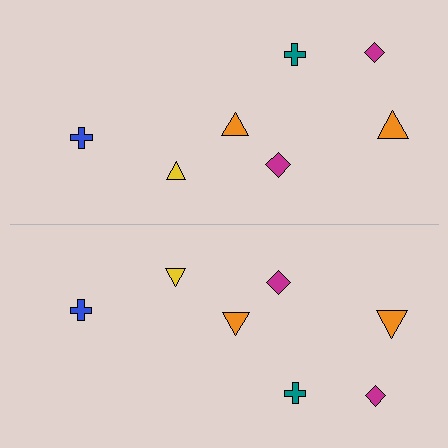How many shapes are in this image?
There are 14 shapes in this image.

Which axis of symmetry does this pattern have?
The pattern has a horizontal axis of symmetry running through the center of the image.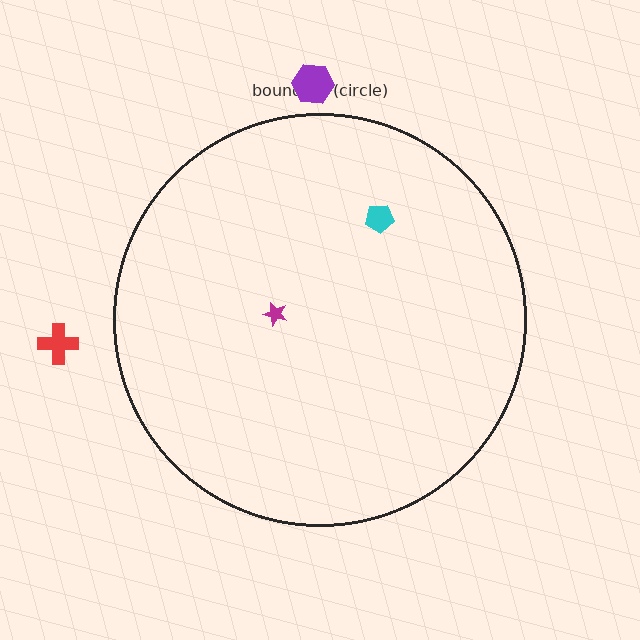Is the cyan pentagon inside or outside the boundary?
Inside.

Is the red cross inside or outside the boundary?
Outside.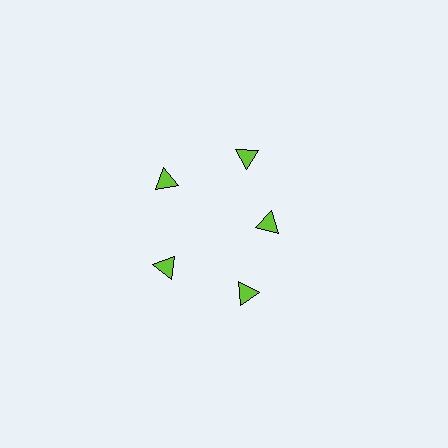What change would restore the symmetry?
The symmetry would be restored by moving it outward, back onto the ring so that all 5 triangles sit at equal angles and equal distance from the center.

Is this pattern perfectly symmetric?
No. The 5 lime triangles are arranged in a ring, but one element near the 3 o'clock position is pulled inward toward the center, breaking the 5-fold rotational symmetry.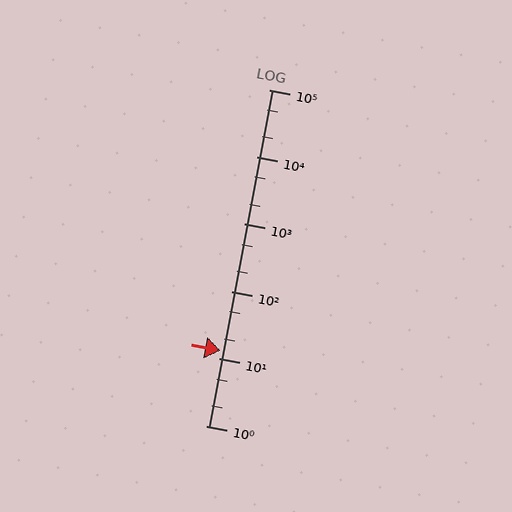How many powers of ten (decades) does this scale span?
The scale spans 5 decades, from 1 to 100000.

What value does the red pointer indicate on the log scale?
The pointer indicates approximately 13.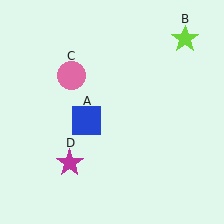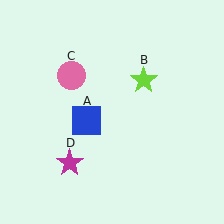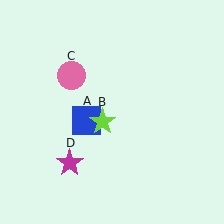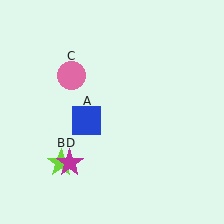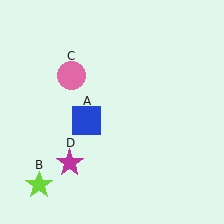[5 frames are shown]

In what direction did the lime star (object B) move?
The lime star (object B) moved down and to the left.